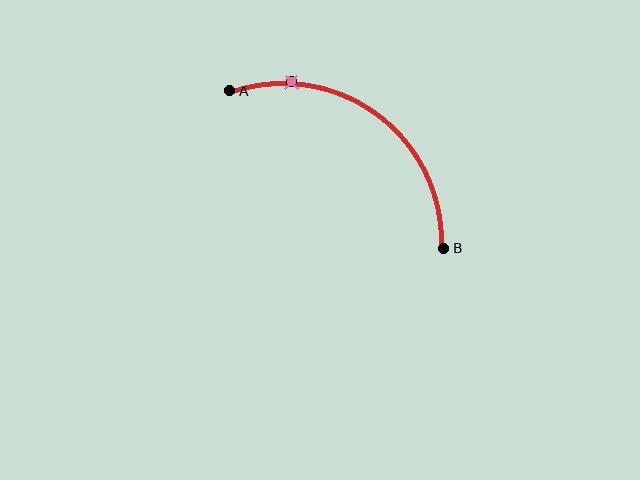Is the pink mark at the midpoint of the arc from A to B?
No. The pink mark lies on the arc but is closer to endpoint A. The arc midpoint would be at the point on the curve equidistant along the arc from both A and B.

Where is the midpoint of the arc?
The arc midpoint is the point on the curve farthest from the straight line joining A and B. It sits above and to the right of that line.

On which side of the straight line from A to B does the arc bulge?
The arc bulges above and to the right of the straight line connecting A and B.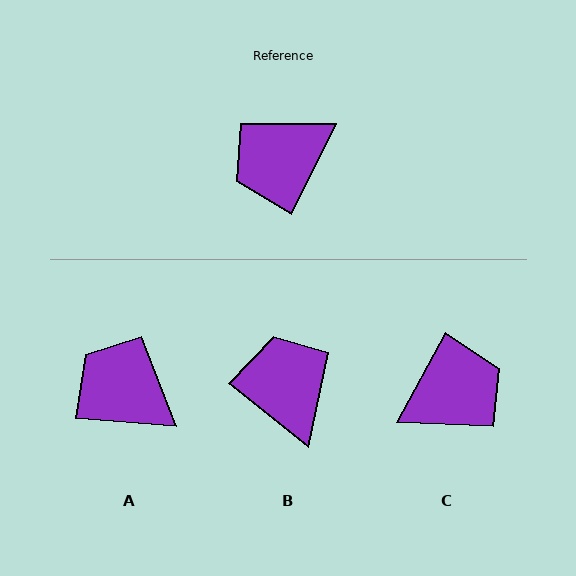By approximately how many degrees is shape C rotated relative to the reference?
Approximately 178 degrees counter-clockwise.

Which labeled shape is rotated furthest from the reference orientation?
C, about 178 degrees away.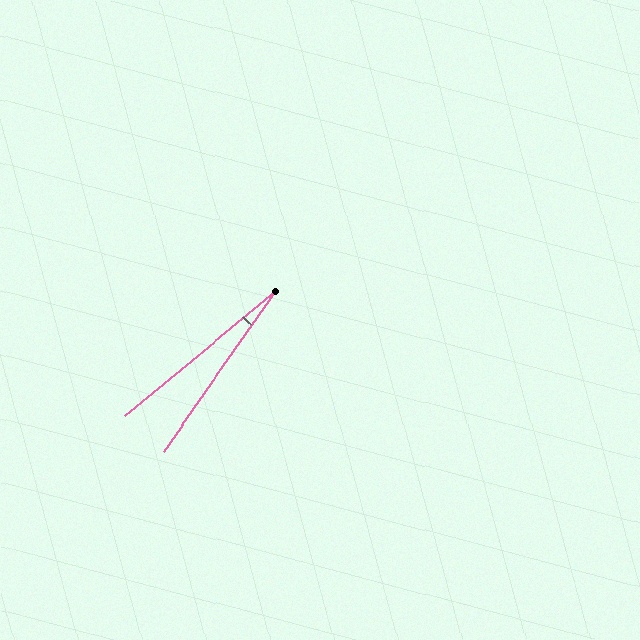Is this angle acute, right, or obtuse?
It is acute.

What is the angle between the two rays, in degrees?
Approximately 15 degrees.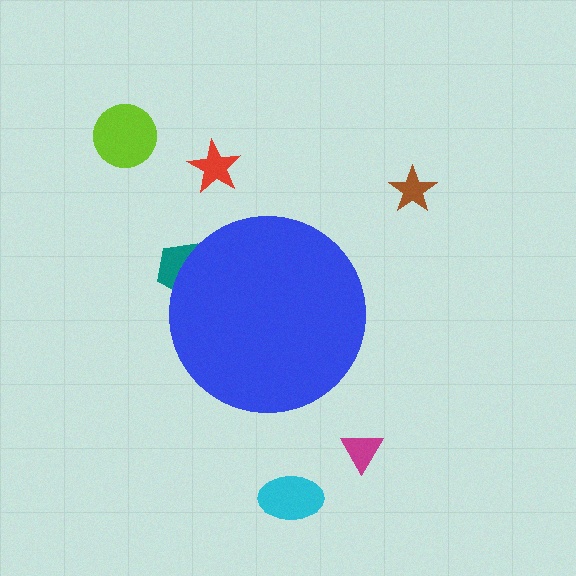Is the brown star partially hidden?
No, the brown star is fully visible.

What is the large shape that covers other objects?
A blue circle.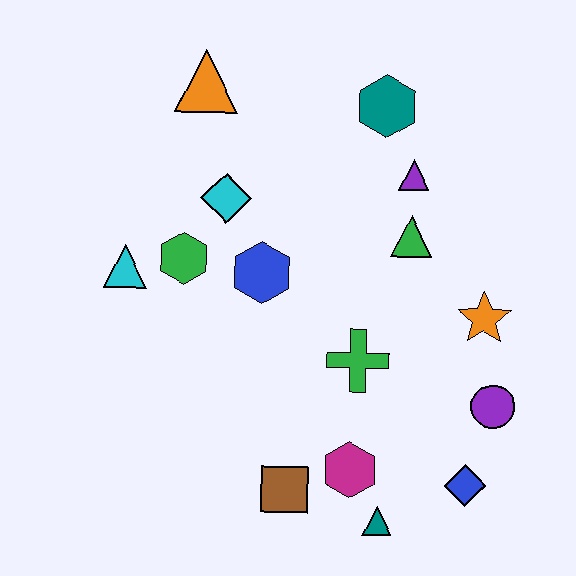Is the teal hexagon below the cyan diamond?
No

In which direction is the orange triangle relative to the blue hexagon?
The orange triangle is above the blue hexagon.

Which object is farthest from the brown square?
The orange triangle is farthest from the brown square.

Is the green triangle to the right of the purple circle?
No